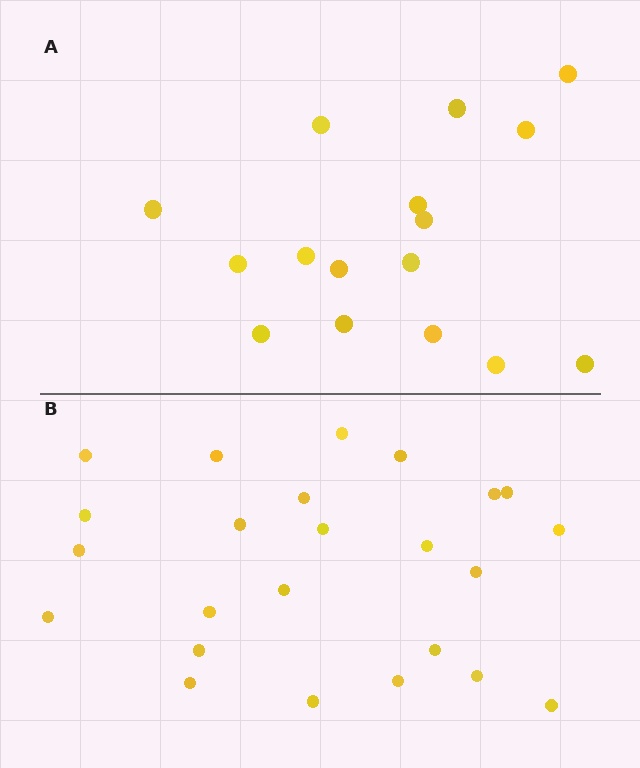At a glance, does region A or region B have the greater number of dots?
Region B (the bottom region) has more dots.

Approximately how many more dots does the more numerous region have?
Region B has roughly 8 or so more dots than region A.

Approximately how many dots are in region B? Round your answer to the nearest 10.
About 20 dots. (The exact count is 24, which rounds to 20.)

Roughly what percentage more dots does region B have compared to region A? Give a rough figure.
About 50% more.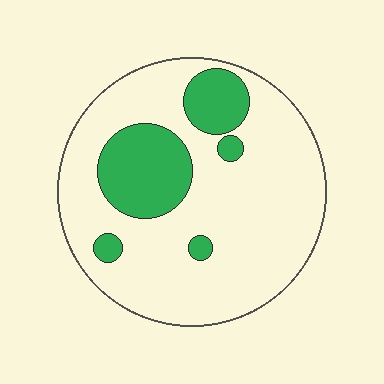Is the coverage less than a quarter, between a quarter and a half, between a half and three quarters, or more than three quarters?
Less than a quarter.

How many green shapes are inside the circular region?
5.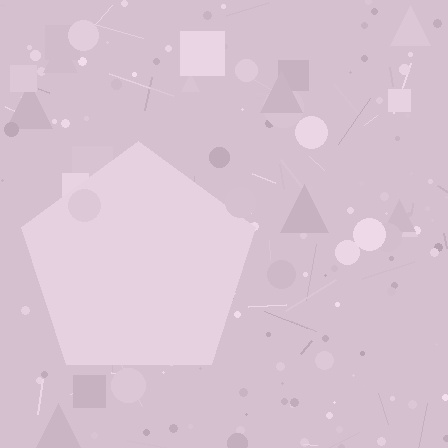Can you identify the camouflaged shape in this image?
The camouflaged shape is a pentagon.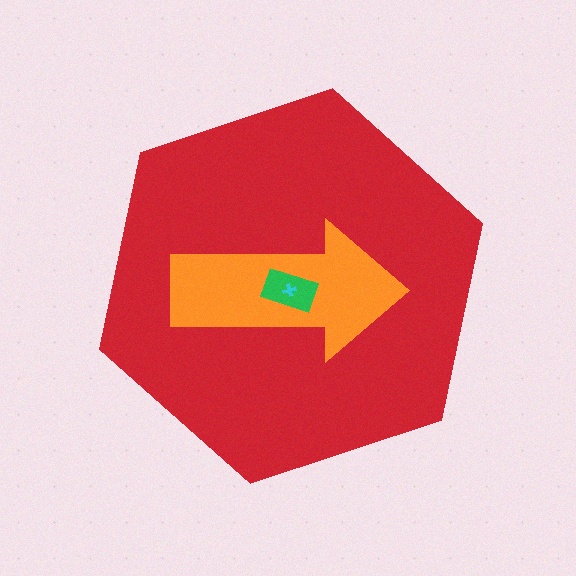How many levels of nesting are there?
4.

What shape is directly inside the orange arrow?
The green rectangle.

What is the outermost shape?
The red hexagon.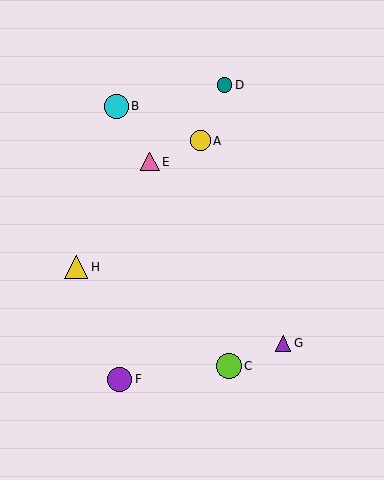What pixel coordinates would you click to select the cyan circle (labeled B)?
Click at (116, 106) to select the cyan circle B.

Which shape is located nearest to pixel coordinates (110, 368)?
The purple circle (labeled F) at (119, 379) is nearest to that location.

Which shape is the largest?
The lime circle (labeled C) is the largest.